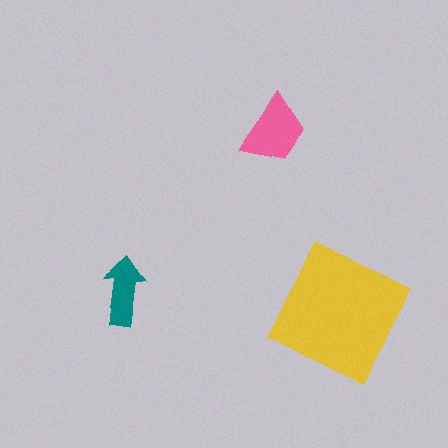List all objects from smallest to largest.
The teal arrow, the pink trapezoid, the yellow square.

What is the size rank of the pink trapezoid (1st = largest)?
2nd.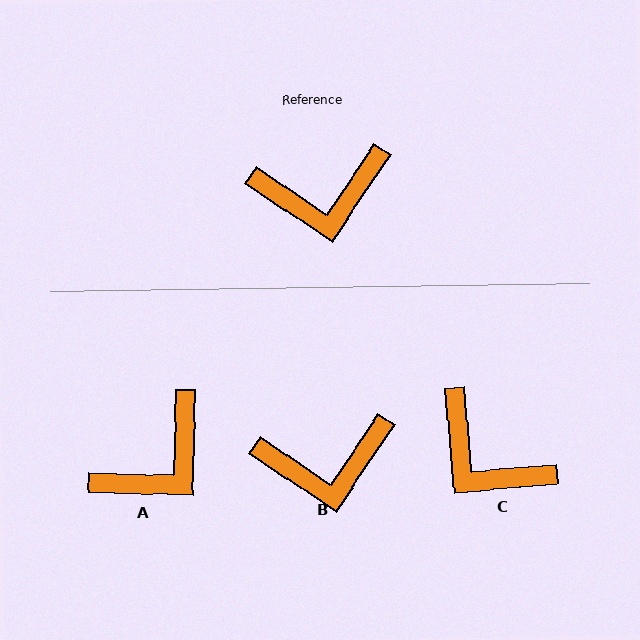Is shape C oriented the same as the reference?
No, it is off by about 51 degrees.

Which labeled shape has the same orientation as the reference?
B.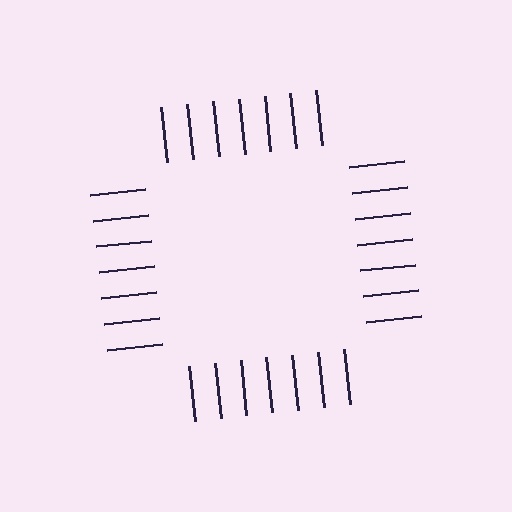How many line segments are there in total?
28 — 7 along each of the 4 edges.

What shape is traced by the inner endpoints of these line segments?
An illusory square — the line segments terminate on its edges but no continuous stroke is drawn.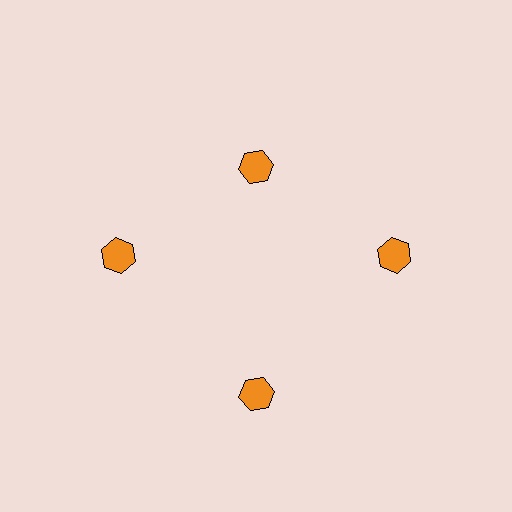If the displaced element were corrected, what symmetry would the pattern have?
It would have 4-fold rotational symmetry — the pattern would map onto itself every 90 degrees.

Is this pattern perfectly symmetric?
No. The 4 orange hexagons are arranged in a ring, but one element near the 12 o'clock position is pulled inward toward the center, breaking the 4-fold rotational symmetry.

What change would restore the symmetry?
The symmetry would be restored by moving it outward, back onto the ring so that all 4 hexagons sit at equal angles and equal distance from the center.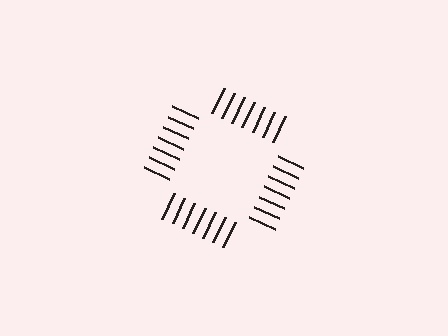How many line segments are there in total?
28 — 7 along each of the 4 edges.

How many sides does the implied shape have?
4 sides — the line-ends trace a square.